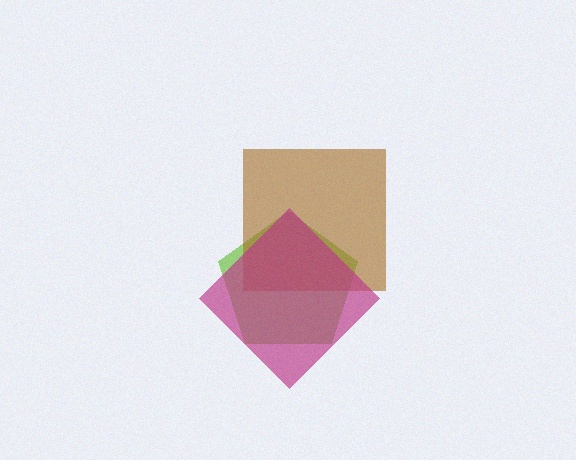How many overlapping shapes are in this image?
There are 3 overlapping shapes in the image.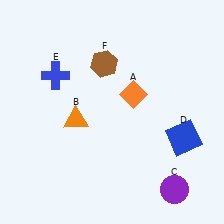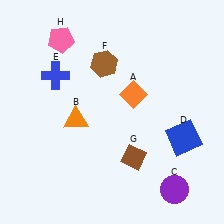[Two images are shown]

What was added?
A brown diamond (G), a pink pentagon (H) were added in Image 2.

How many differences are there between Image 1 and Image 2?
There are 2 differences between the two images.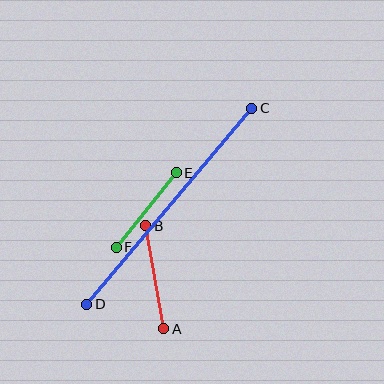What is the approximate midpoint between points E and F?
The midpoint is at approximately (146, 210) pixels.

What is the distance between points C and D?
The distance is approximately 256 pixels.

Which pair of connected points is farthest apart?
Points C and D are farthest apart.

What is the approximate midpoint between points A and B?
The midpoint is at approximately (155, 277) pixels.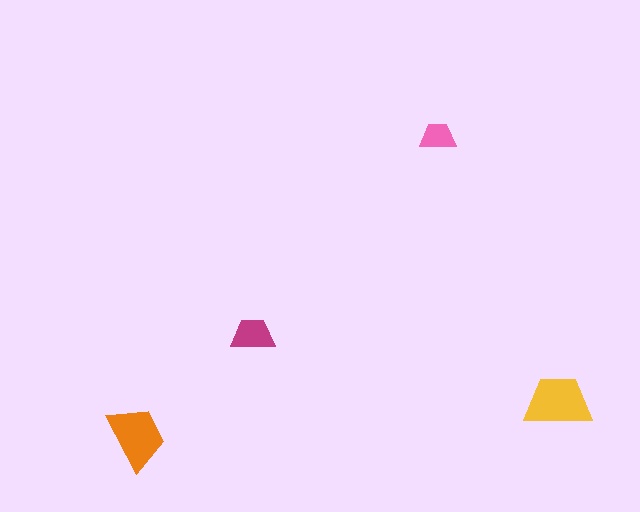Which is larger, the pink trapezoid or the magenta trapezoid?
The magenta one.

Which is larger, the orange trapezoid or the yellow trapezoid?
The yellow one.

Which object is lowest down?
The orange trapezoid is bottommost.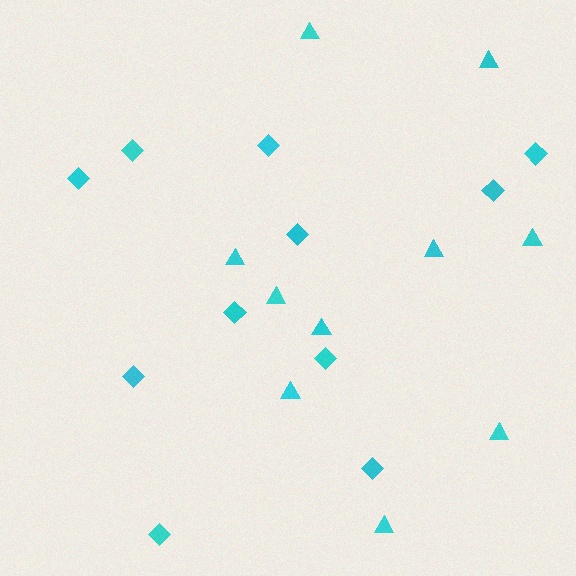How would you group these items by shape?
There are 2 groups: one group of triangles (10) and one group of diamonds (11).